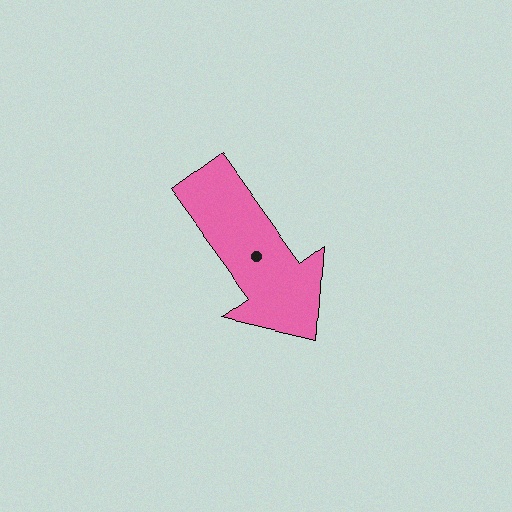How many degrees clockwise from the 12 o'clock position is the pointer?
Approximately 144 degrees.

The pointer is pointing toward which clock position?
Roughly 5 o'clock.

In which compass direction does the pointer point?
Southeast.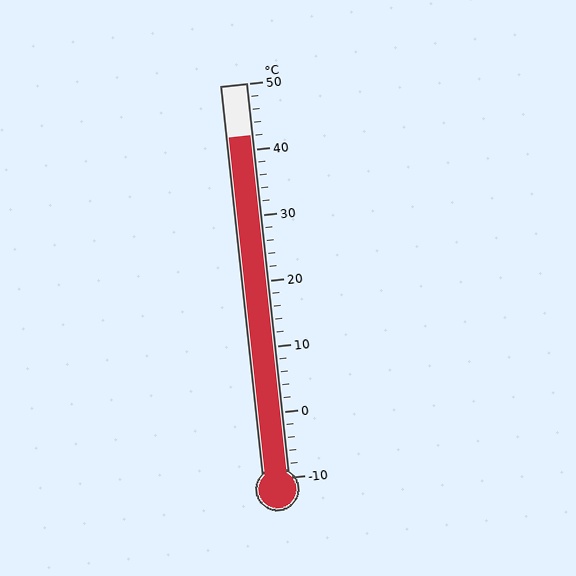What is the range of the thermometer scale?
The thermometer scale ranges from -10°C to 50°C.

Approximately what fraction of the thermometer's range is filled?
The thermometer is filled to approximately 85% of its range.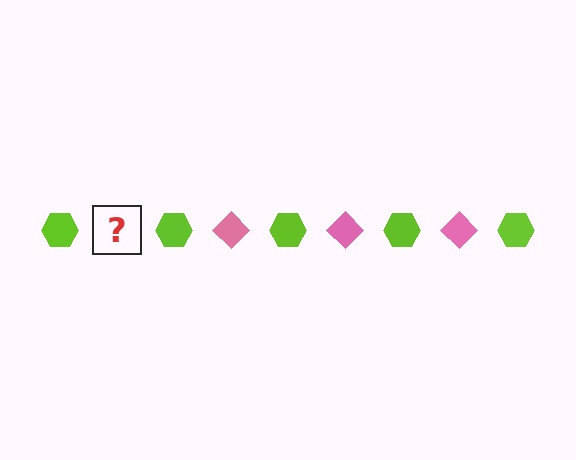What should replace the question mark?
The question mark should be replaced with a pink diamond.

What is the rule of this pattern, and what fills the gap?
The rule is that the pattern alternates between lime hexagon and pink diamond. The gap should be filled with a pink diamond.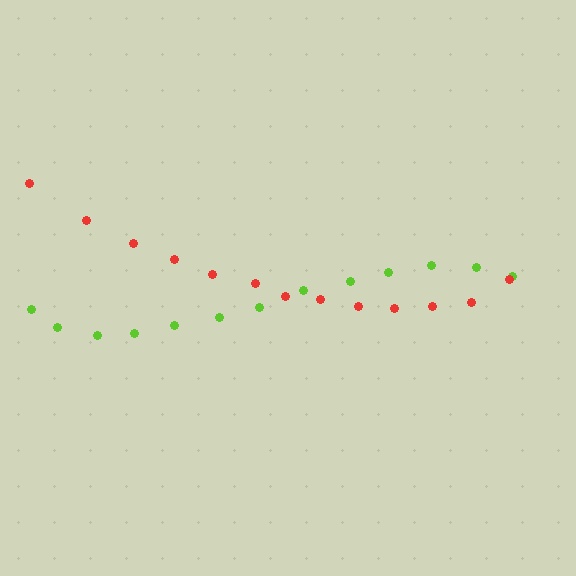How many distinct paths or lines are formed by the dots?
There are 2 distinct paths.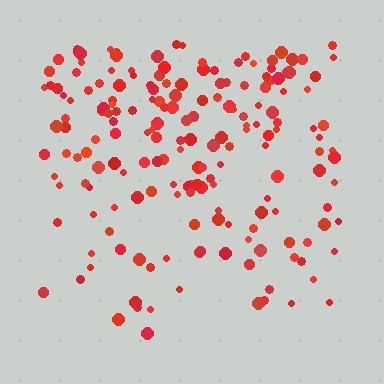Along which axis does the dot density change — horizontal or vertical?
Vertical.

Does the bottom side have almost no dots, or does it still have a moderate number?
Still a moderate number, just noticeably fewer than the top.